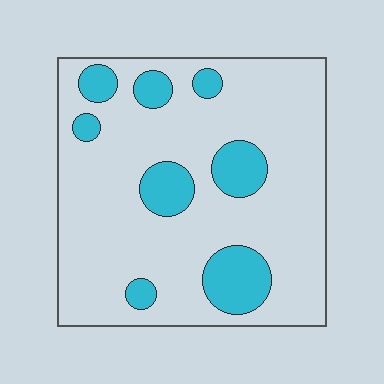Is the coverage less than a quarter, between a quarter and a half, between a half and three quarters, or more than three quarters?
Less than a quarter.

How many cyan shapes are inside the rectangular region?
8.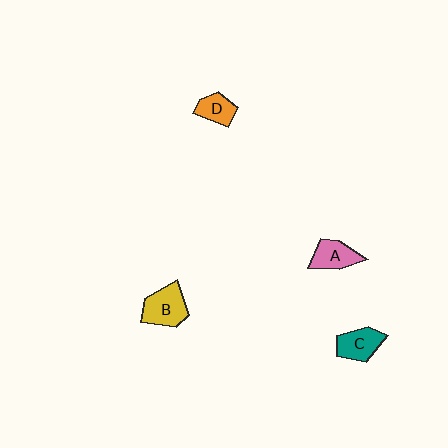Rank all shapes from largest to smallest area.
From largest to smallest: B (yellow), C (teal), A (pink), D (orange).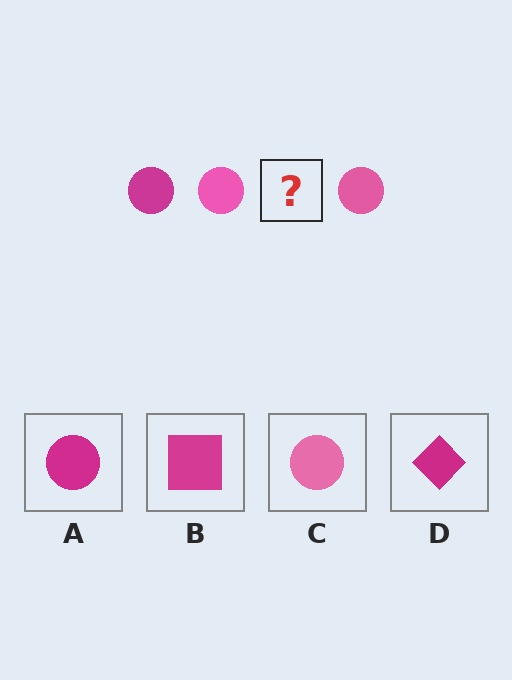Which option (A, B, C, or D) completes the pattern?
A.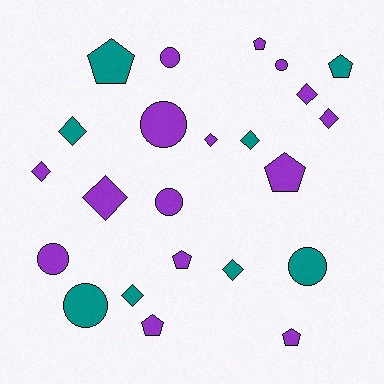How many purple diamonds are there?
There are 5 purple diamonds.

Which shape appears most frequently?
Diamond, with 9 objects.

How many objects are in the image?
There are 23 objects.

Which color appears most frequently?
Purple, with 15 objects.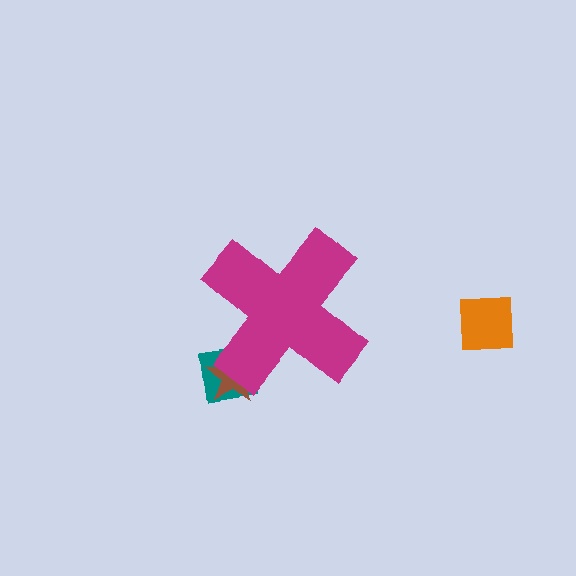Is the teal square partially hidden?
Yes, the teal square is partially hidden behind the magenta cross.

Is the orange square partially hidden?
No, the orange square is fully visible.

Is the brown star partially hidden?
Yes, the brown star is partially hidden behind the magenta cross.